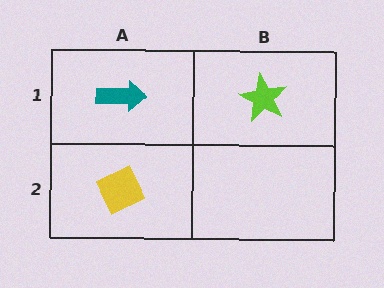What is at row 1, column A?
A teal arrow.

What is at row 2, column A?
A yellow diamond.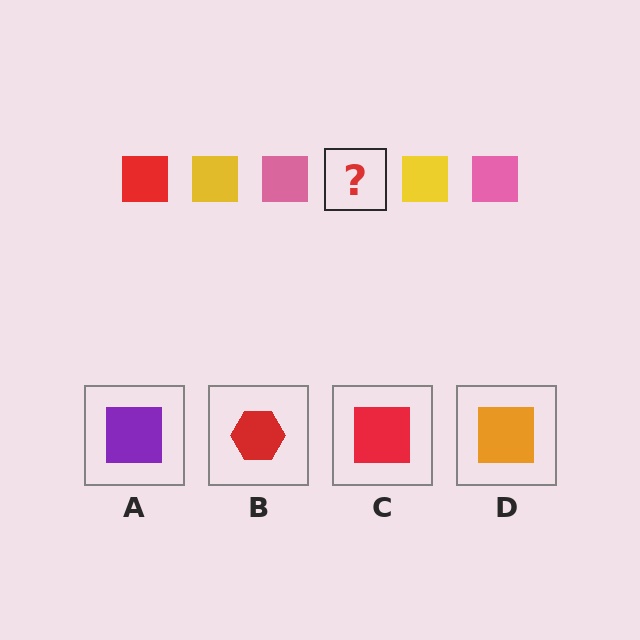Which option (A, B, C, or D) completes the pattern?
C.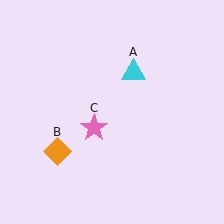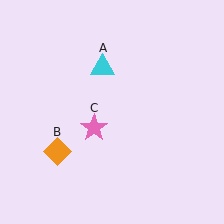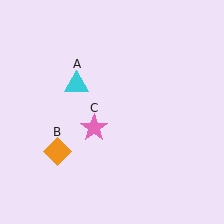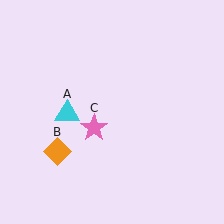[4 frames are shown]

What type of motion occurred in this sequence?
The cyan triangle (object A) rotated counterclockwise around the center of the scene.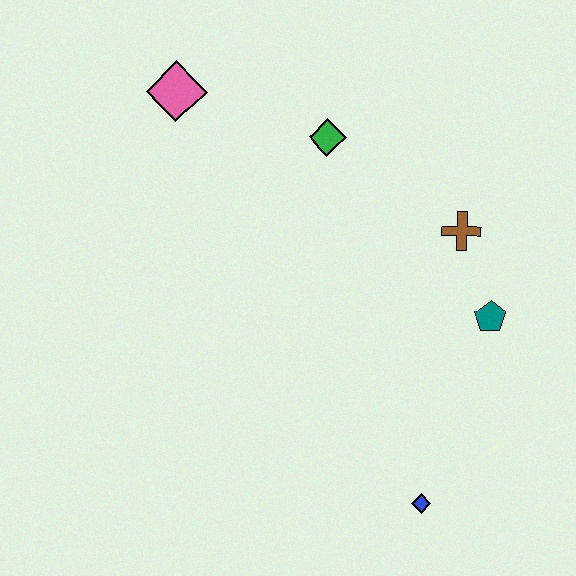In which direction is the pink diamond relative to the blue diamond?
The pink diamond is above the blue diamond.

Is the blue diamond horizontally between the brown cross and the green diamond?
Yes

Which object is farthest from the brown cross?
The pink diamond is farthest from the brown cross.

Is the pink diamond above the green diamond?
Yes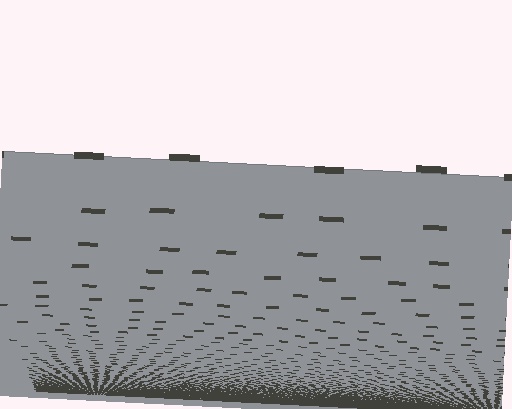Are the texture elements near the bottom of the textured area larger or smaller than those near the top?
Smaller. The gradient is inverted — elements near the bottom are smaller and denser.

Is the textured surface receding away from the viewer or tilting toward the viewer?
The surface appears to tilt toward the viewer. Texture elements get larger and sparser toward the top.